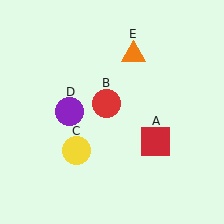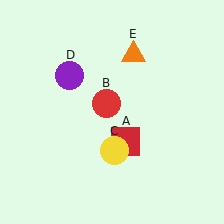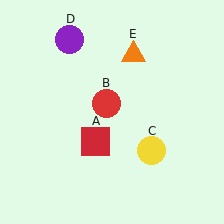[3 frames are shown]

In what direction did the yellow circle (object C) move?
The yellow circle (object C) moved right.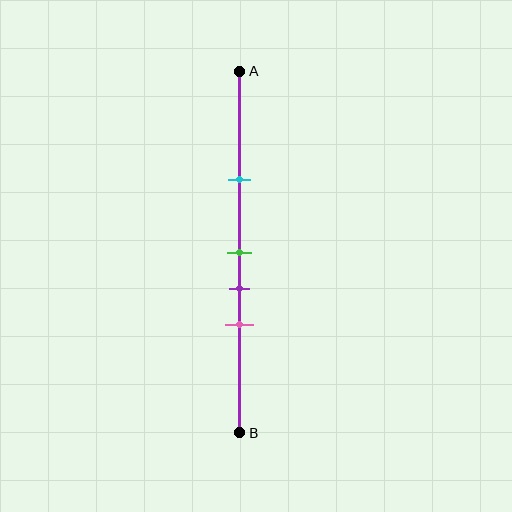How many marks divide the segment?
There are 4 marks dividing the segment.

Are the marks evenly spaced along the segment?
No, the marks are not evenly spaced.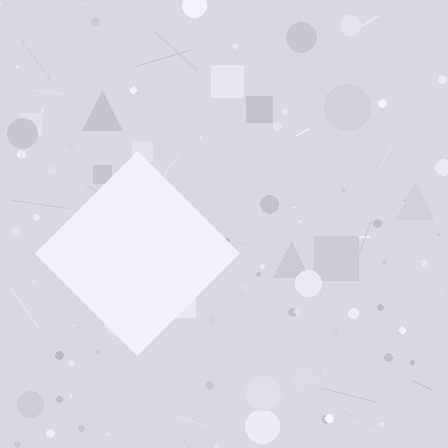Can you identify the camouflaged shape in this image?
The camouflaged shape is a diamond.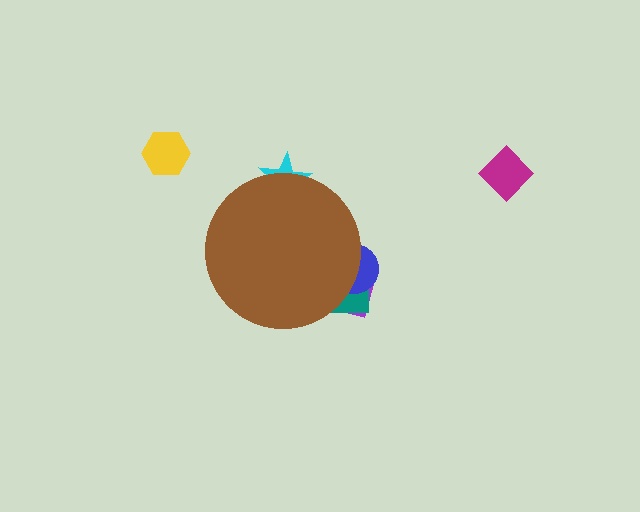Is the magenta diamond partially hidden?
No, the magenta diamond is fully visible.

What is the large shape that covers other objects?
A brown circle.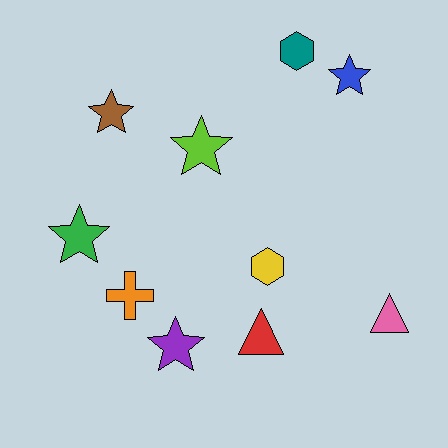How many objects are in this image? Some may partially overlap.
There are 10 objects.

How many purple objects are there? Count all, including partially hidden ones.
There is 1 purple object.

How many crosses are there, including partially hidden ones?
There is 1 cross.